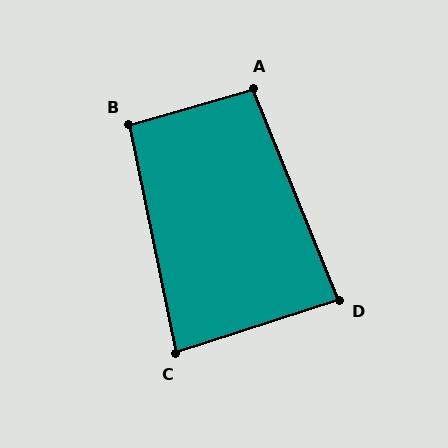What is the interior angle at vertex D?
Approximately 86 degrees (approximately right).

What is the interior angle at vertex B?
Approximately 94 degrees (approximately right).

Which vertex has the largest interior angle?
A, at approximately 96 degrees.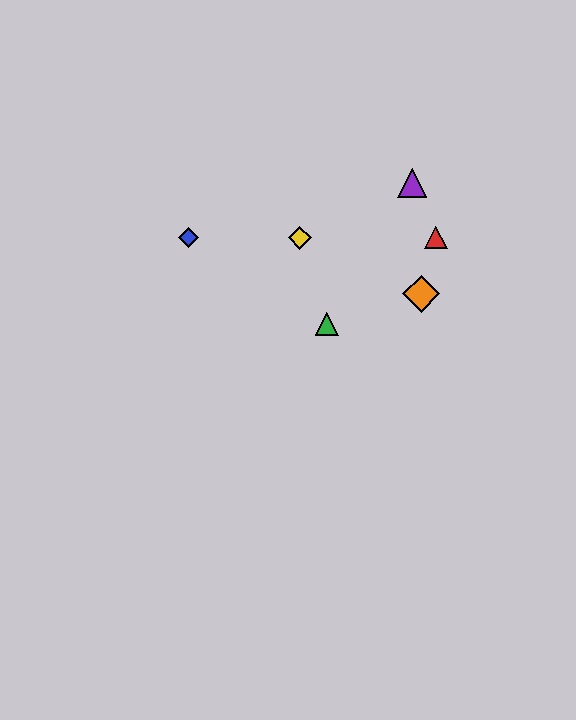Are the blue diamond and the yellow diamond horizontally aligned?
Yes, both are at y≈238.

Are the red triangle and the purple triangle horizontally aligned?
No, the red triangle is at y≈238 and the purple triangle is at y≈183.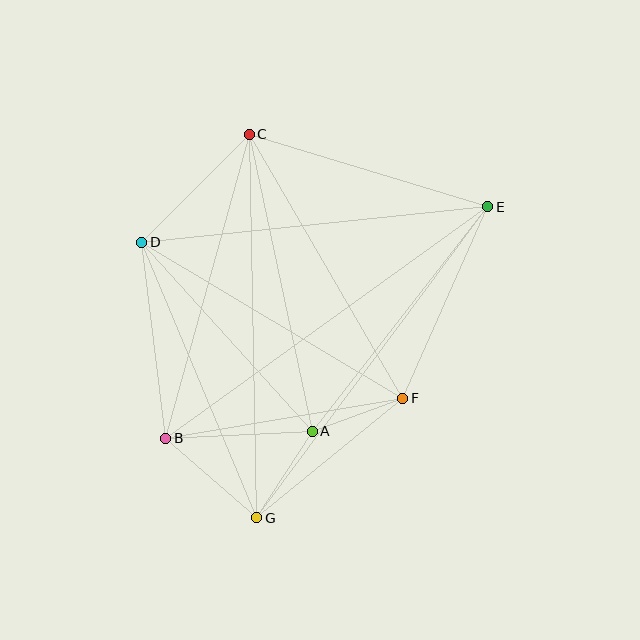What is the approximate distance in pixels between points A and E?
The distance between A and E is approximately 285 pixels.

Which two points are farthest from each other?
Points B and E are farthest from each other.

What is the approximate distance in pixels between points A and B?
The distance between A and B is approximately 147 pixels.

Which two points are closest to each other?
Points A and F are closest to each other.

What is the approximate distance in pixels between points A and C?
The distance between A and C is approximately 303 pixels.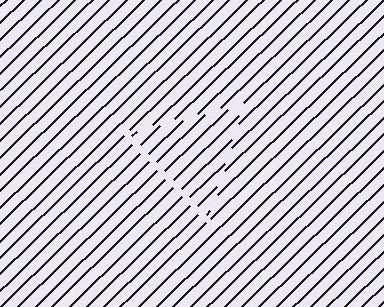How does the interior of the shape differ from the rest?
The interior of the shape contains the same grating, shifted by half a period — the contour is defined by the phase discontinuity where line-ends from the inner and outer gratings abut.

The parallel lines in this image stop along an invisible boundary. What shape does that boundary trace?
An illusory triangle. The interior of the shape contains the same grating, shifted by half a period — the contour is defined by the phase discontinuity where line-ends from the inner and outer gratings abut.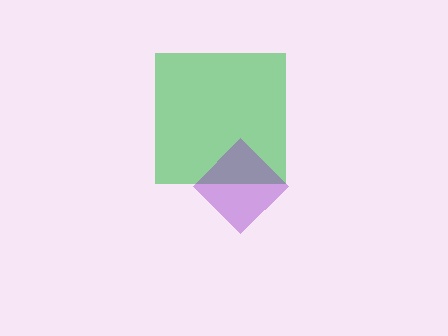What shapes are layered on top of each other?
The layered shapes are: a green square, a purple diamond.